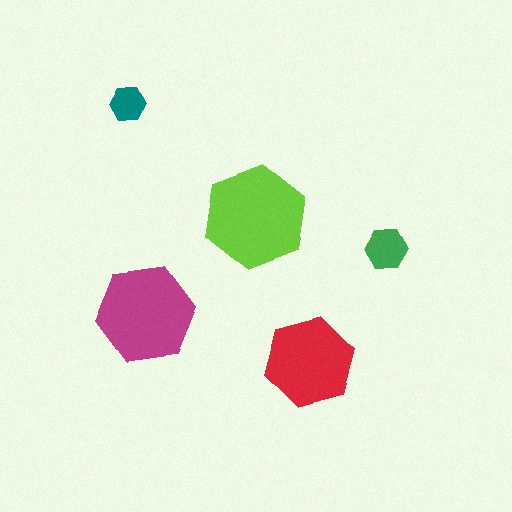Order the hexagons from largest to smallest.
the lime one, the magenta one, the red one, the green one, the teal one.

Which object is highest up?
The teal hexagon is topmost.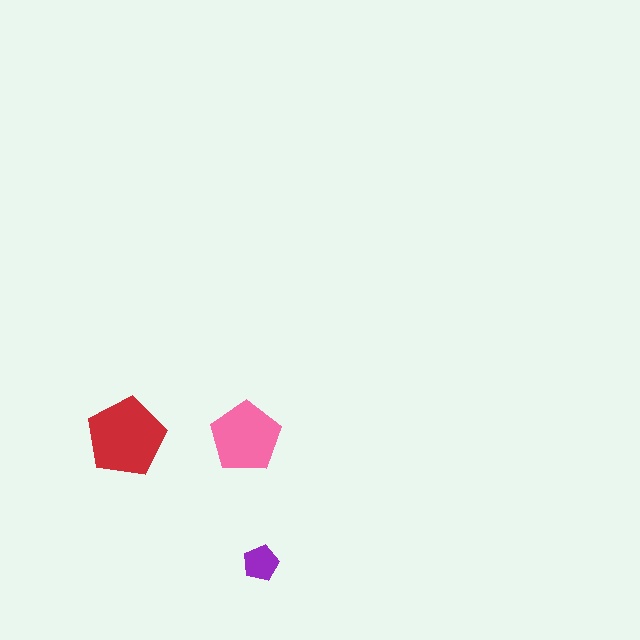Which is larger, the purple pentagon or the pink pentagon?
The pink one.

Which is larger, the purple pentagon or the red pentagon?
The red one.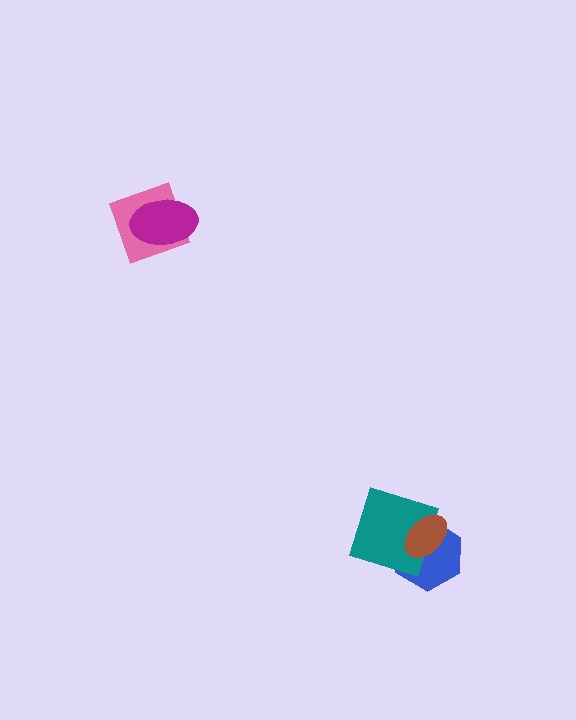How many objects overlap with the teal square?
2 objects overlap with the teal square.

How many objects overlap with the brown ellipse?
2 objects overlap with the brown ellipse.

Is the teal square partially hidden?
Yes, it is partially covered by another shape.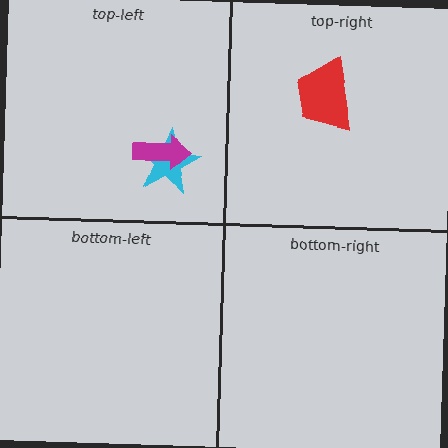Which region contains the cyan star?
The top-left region.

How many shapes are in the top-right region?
1.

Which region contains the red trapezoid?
The top-right region.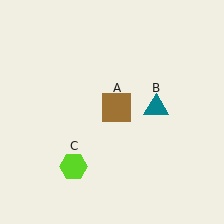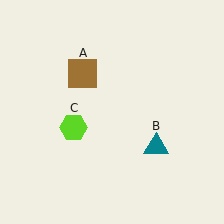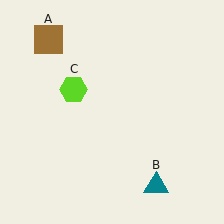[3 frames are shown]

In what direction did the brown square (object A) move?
The brown square (object A) moved up and to the left.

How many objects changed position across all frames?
3 objects changed position: brown square (object A), teal triangle (object B), lime hexagon (object C).